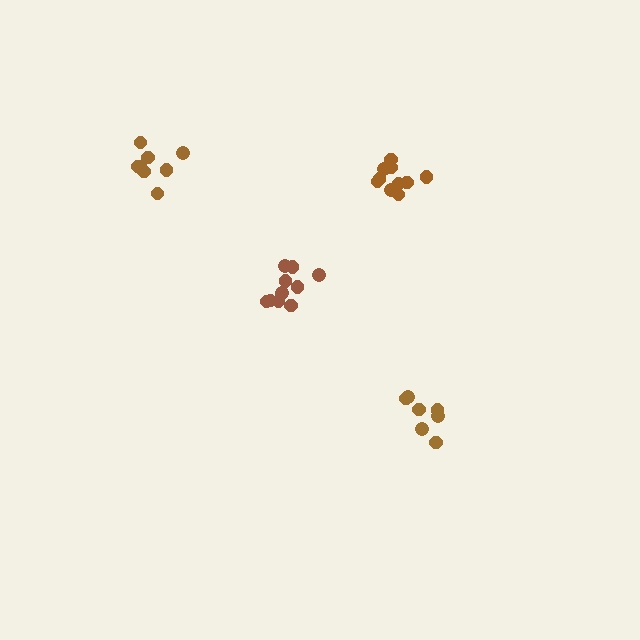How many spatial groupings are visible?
There are 4 spatial groupings.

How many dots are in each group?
Group 1: 10 dots, Group 2: 8 dots, Group 3: 7 dots, Group 4: 10 dots (35 total).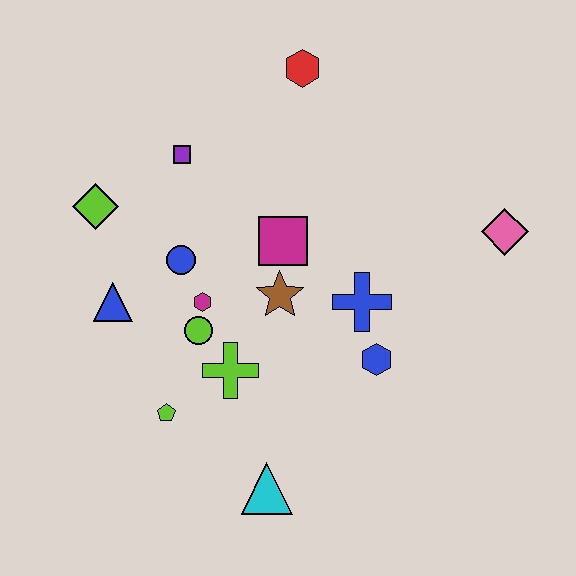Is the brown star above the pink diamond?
No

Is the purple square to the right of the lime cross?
No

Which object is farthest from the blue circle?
The pink diamond is farthest from the blue circle.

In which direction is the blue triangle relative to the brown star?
The blue triangle is to the left of the brown star.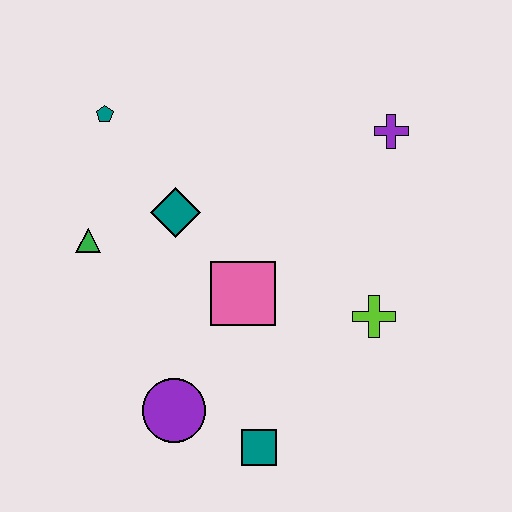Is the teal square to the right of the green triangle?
Yes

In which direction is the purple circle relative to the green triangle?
The purple circle is below the green triangle.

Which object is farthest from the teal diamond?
The teal square is farthest from the teal diamond.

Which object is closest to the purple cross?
The lime cross is closest to the purple cross.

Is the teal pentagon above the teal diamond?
Yes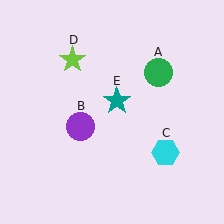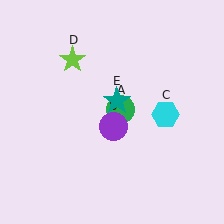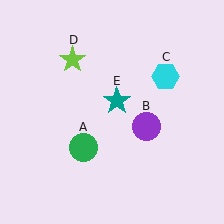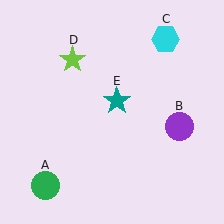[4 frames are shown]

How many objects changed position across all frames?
3 objects changed position: green circle (object A), purple circle (object B), cyan hexagon (object C).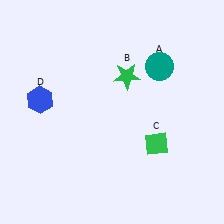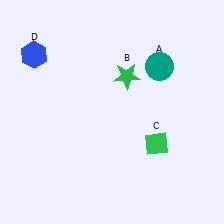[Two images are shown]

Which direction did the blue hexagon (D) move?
The blue hexagon (D) moved up.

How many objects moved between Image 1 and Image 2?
1 object moved between the two images.